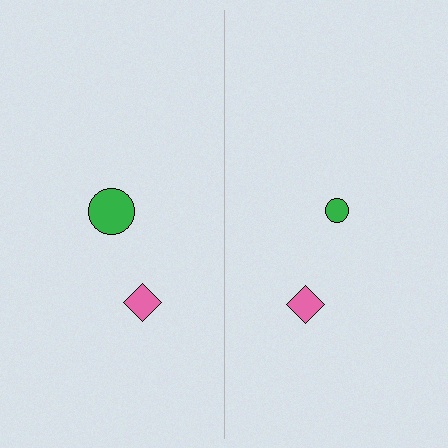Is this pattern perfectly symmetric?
No, the pattern is not perfectly symmetric. The green circle on the right side has a different size than its mirror counterpart.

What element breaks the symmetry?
The green circle on the right side has a different size than its mirror counterpart.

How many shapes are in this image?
There are 4 shapes in this image.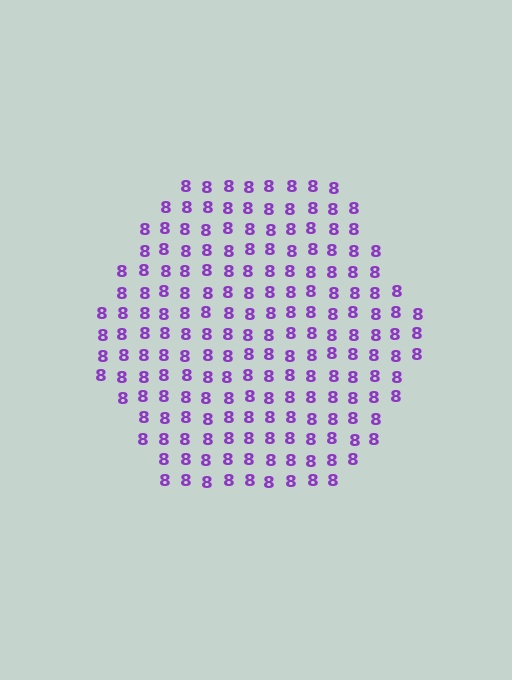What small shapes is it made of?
It is made of small digit 8's.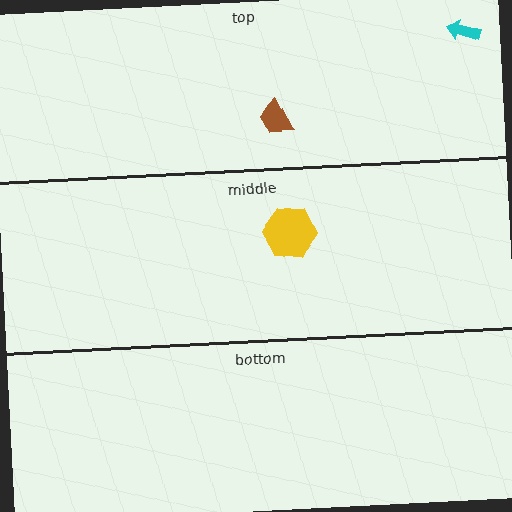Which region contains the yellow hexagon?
The middle region.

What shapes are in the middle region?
The yellow hexagon.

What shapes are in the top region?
The brown trapezoid, the cyan arrow.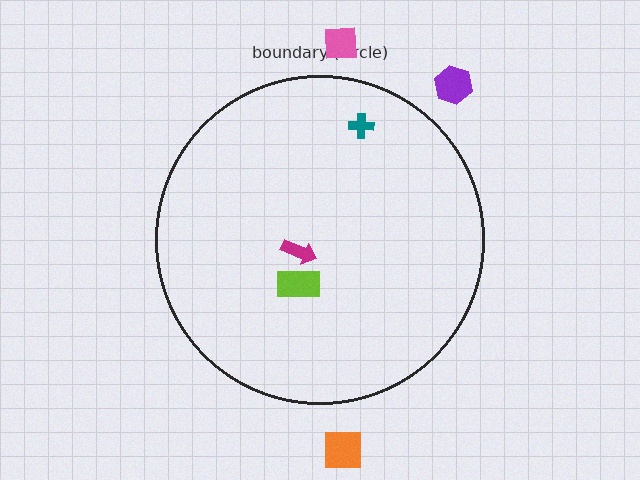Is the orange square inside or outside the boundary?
Outside.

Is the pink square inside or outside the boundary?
Outside.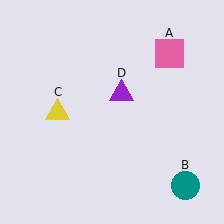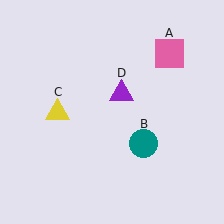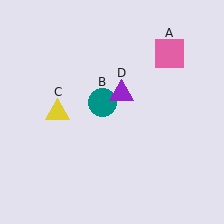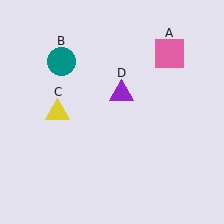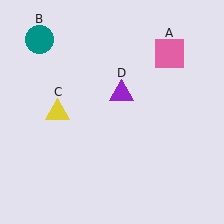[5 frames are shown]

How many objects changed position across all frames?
1 object changed position: teal circle (object B).